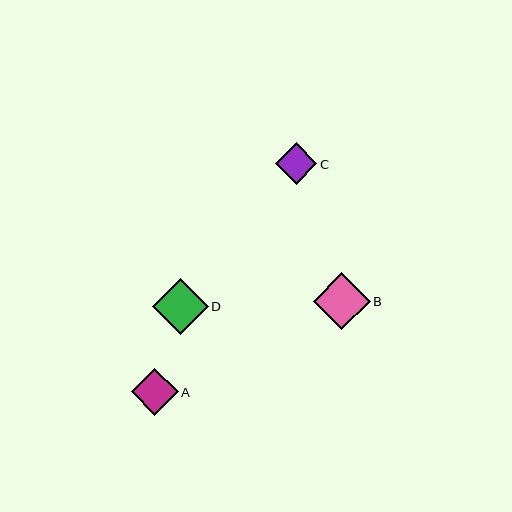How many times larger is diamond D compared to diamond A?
Diamond D is approximately 1.2 times the size of diamond A.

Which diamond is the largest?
Diamond B is the largest with a size of approximately 57 pixels.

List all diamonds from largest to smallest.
From largest to smallest: B, D, A, C.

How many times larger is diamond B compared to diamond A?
Diamond B is approximately 1.2 times the size of diamond A.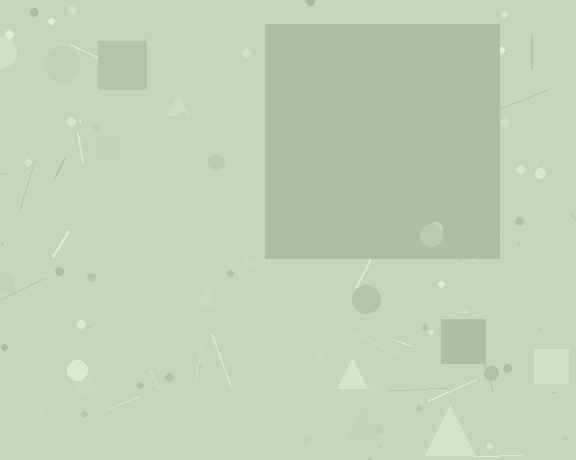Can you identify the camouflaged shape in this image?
The camouflaged shape is a square.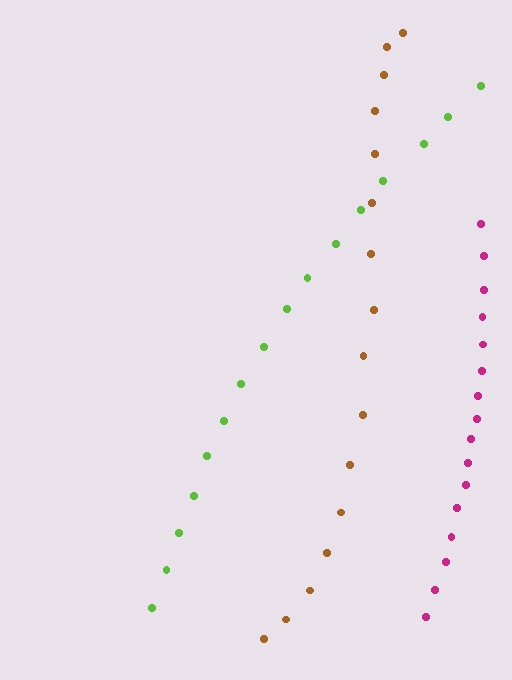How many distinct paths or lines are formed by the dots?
There are 3 distinct paths.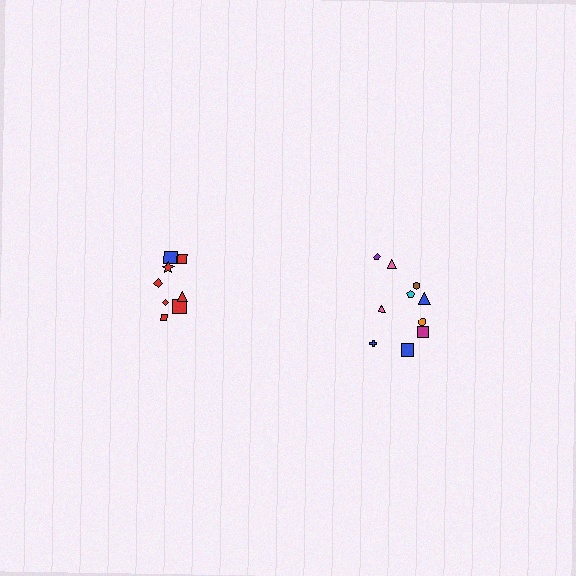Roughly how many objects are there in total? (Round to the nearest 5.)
Roughly 20 objects in total.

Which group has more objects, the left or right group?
The right group.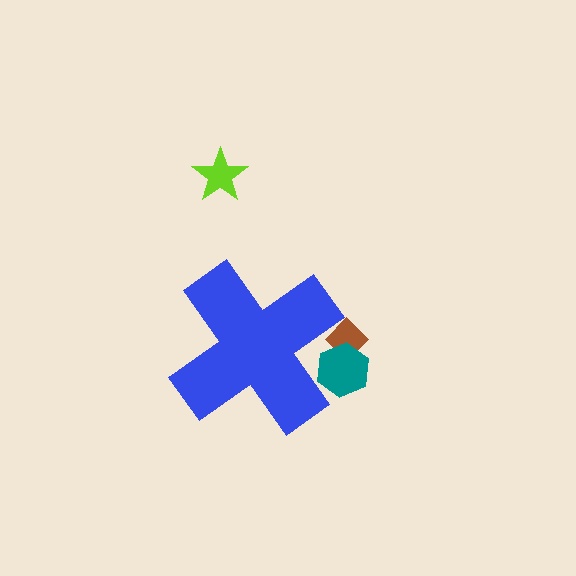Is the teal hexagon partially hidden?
Yes, the teal hexagon is partially hidden behind the blue cross.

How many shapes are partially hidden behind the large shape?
2 shapes are partially hidden.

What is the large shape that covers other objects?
A blue cross.